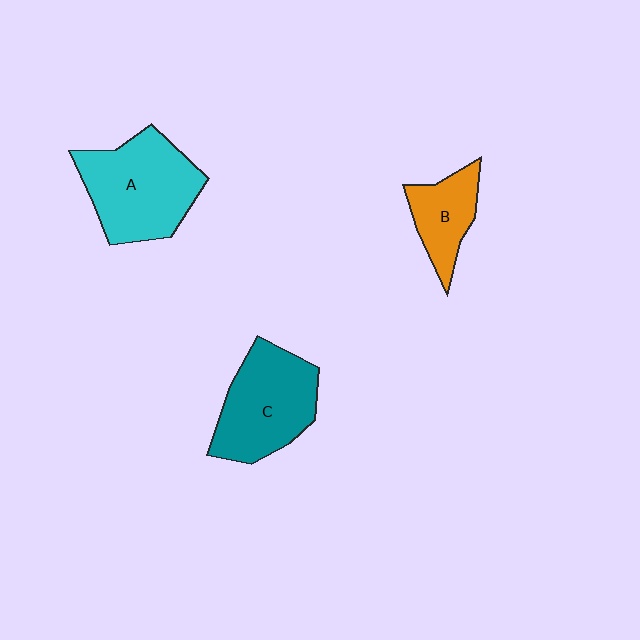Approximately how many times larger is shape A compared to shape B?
Approximately 1.9 times.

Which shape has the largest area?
Shape A (cyan).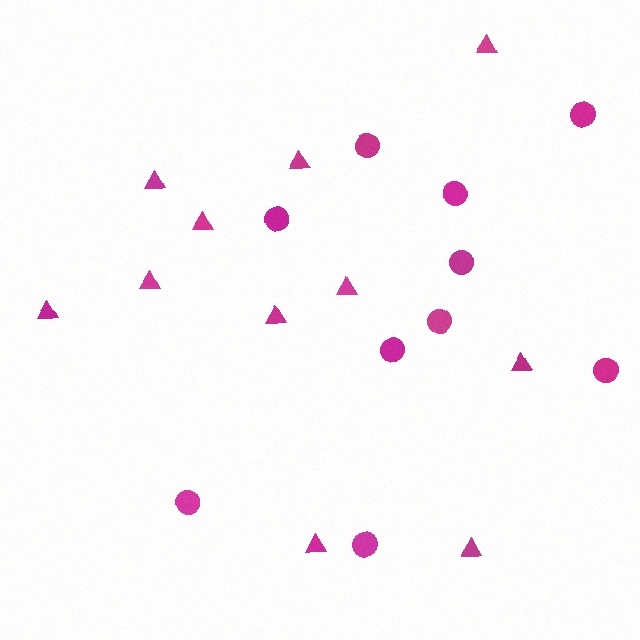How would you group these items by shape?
There are 2 groups: one group of circles (10) and one group of triangles (11).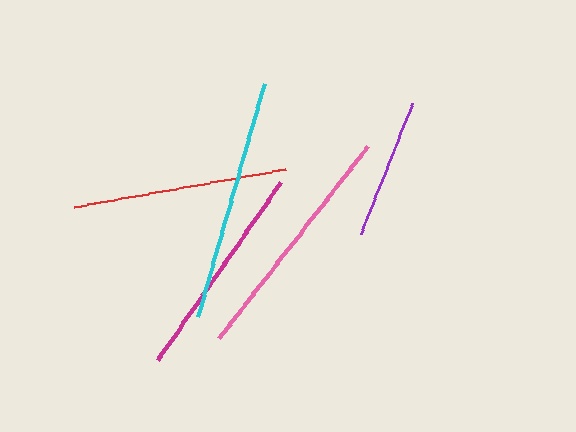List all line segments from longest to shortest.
From longest to shortest: pink, cyan, magenta, red, purple.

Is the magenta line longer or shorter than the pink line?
The pink line is longer than the magenta line.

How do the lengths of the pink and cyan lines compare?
The pink and cyan lines are approximately the same length.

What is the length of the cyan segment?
The cyan segment is approximately 242 pixels long.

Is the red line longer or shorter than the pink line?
The pink line is longer than the red line.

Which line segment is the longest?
The pink line is the longest at approximately 243 pixels.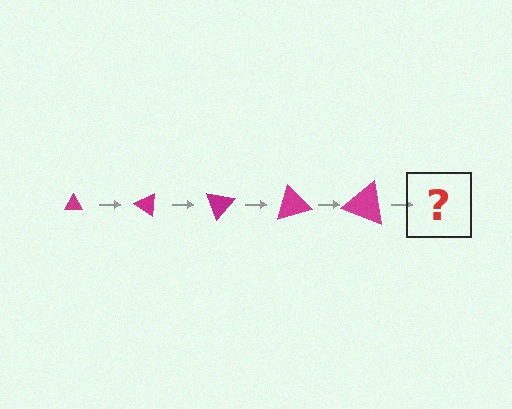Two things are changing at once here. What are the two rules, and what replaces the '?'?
The two rules are that the triangle grows larger each step and it rotates 35 degrees each step. The '?' should be a triangle, larger than the previous one and rotated 175 degrees from the start.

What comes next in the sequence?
The next element should be a triangle, larger than the previous one and rotated 175 degrees from the start.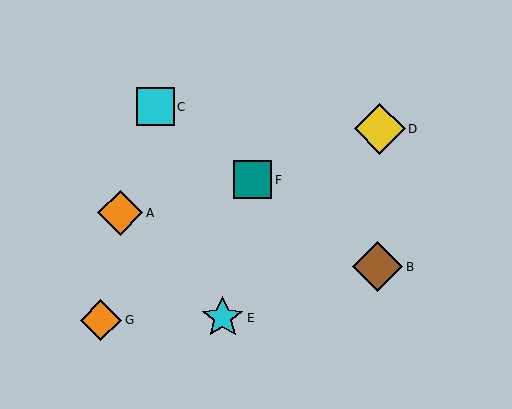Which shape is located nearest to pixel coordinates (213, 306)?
The cyan star (labeled E) at (223, 318) is nearest to that location.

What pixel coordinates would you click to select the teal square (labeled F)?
Click at (253, 180) to select the teal square F.